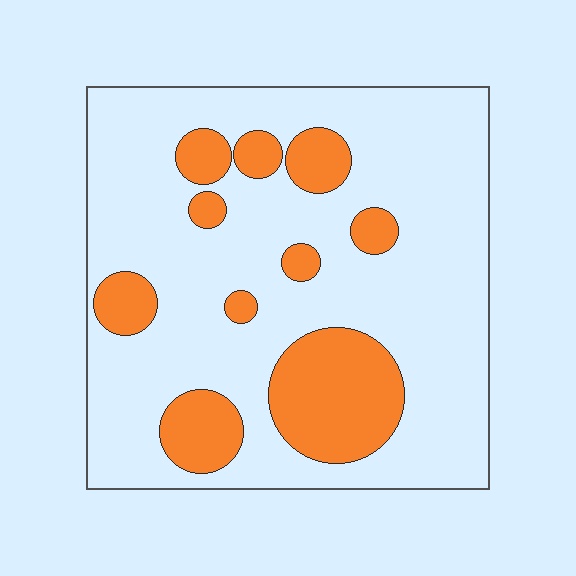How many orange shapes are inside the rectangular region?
10.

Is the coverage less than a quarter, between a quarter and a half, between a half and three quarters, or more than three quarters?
Less than a quarter.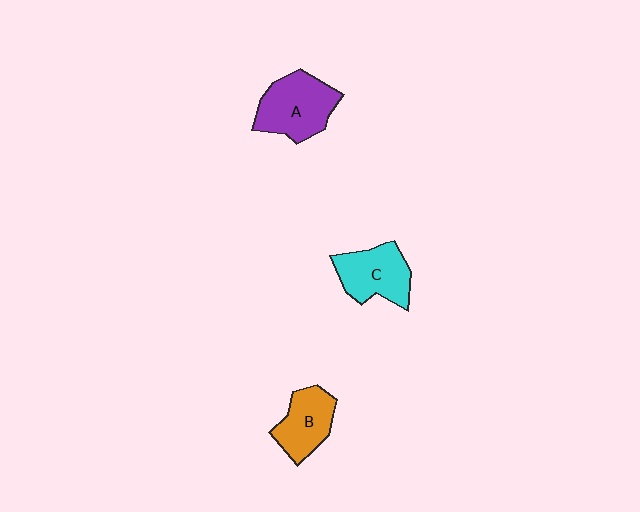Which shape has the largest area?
Shape A (purple).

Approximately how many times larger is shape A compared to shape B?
Approximately 1.3 times.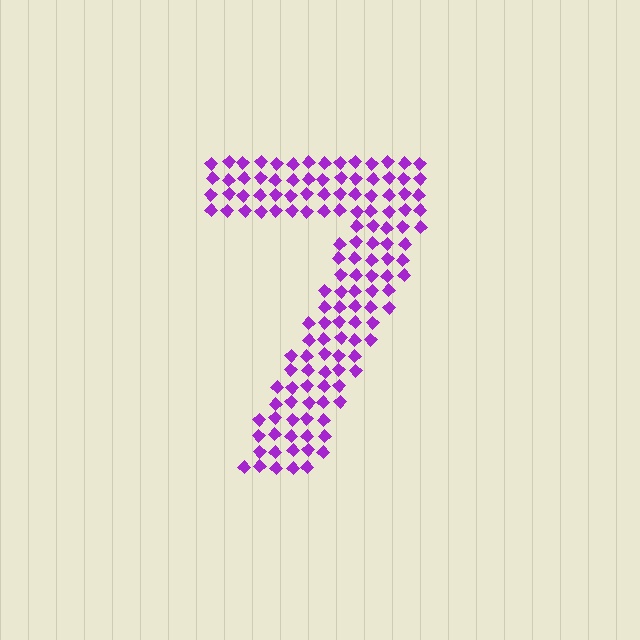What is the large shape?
The large shape is the digit 7.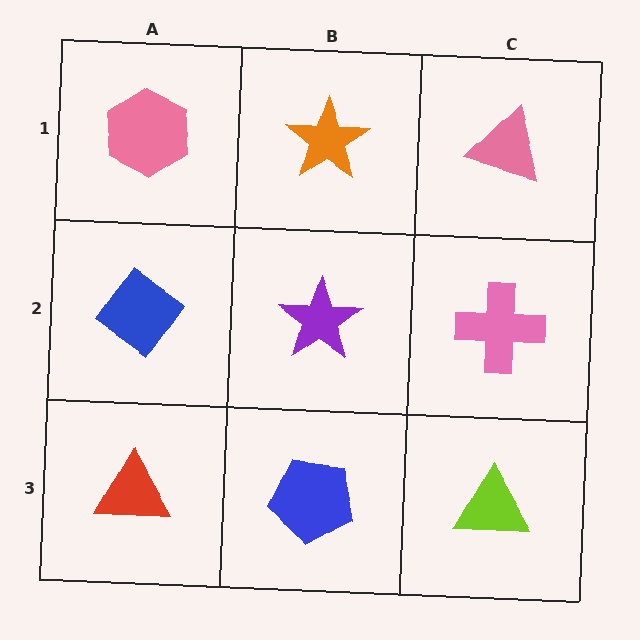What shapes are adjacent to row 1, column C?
A pink cross (row 2, column C), an orange star (row 1, column B).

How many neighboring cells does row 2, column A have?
3.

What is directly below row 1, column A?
A blue diamond.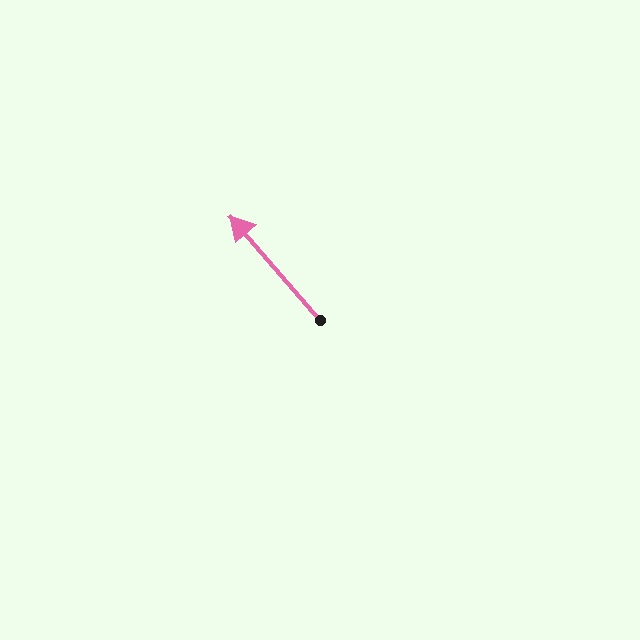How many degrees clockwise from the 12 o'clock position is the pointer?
Approximately 319 degrees.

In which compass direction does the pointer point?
Northwest.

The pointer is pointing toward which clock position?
Roughly 11 o'clock.